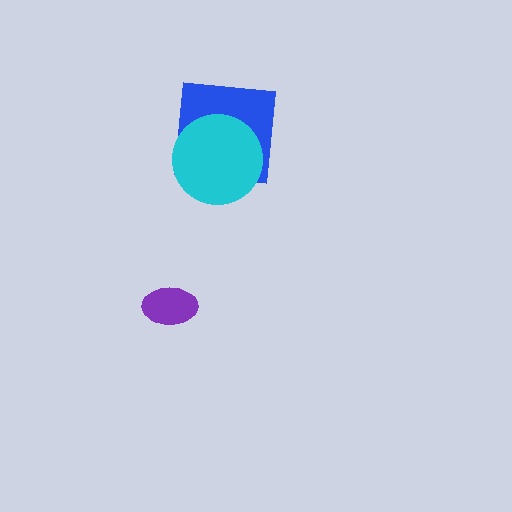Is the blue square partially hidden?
Yes, it is partially covered by another shape.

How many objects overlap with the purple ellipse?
0 objects overlap with the purple ellipse.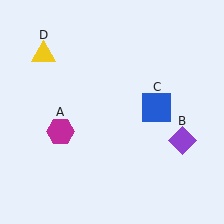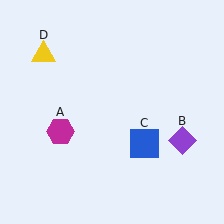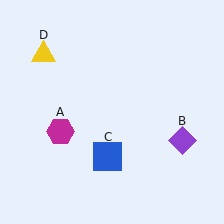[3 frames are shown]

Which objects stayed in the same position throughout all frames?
Magenta hexagon (object A) and purple diamond (object B) and yellow triangle (object D) remained stationary.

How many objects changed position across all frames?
1 object changed position: blue square (object C).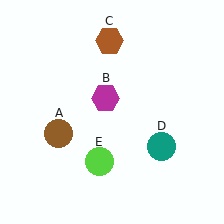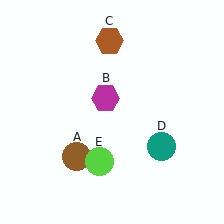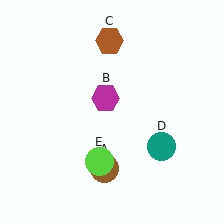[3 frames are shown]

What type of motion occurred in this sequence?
The brown circle (object A) rotated counterclockwise around the center of the scene.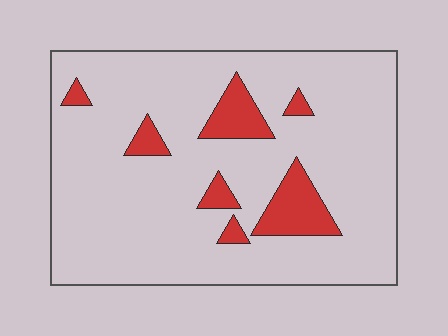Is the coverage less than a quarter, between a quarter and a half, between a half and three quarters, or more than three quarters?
Less than a quarter.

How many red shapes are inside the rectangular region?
7.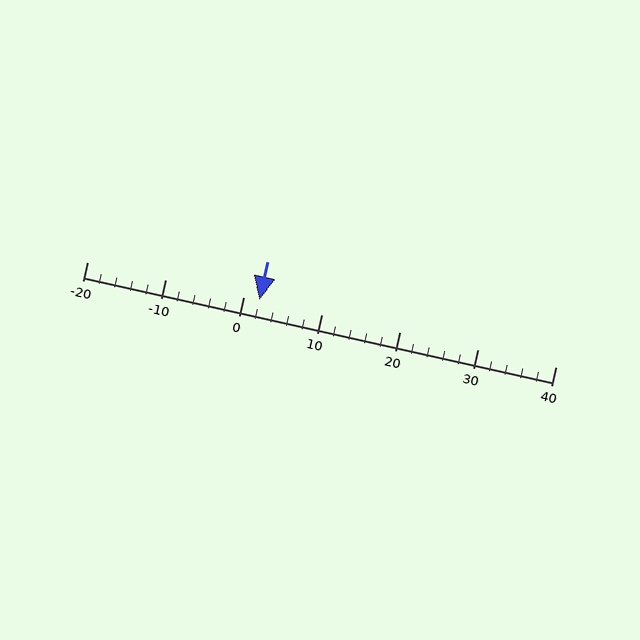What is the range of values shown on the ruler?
The ruler shows values from -20 to 40.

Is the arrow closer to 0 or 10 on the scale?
The arrow is closer to 0.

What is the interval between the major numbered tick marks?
The major tick marks are spaced 10 units apart.